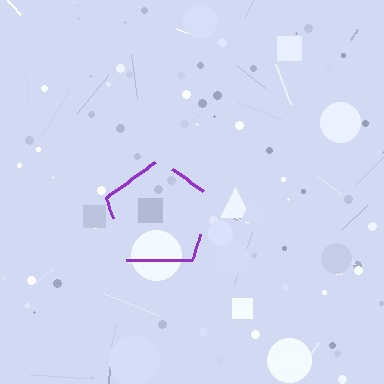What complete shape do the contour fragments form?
The contour fragments form a pentagon.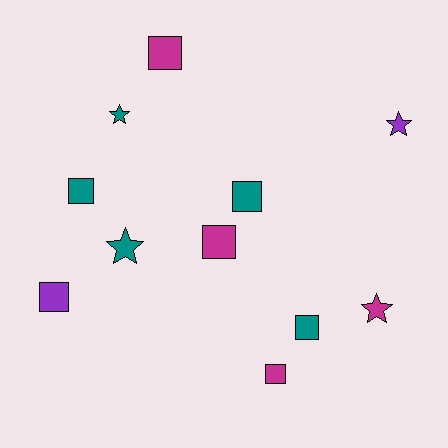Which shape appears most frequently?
Square, with 7 objects.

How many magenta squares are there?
There are 3 magenta squares.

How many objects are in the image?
There are 11 objects.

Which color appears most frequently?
Teal, with 5 objects.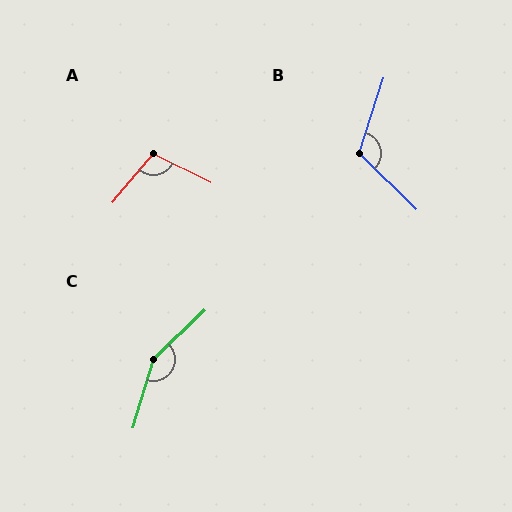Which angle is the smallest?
A, at approximately 104 degrees.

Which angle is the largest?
C, at approximately 151 degrees.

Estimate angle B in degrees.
Approximately 116 degrees.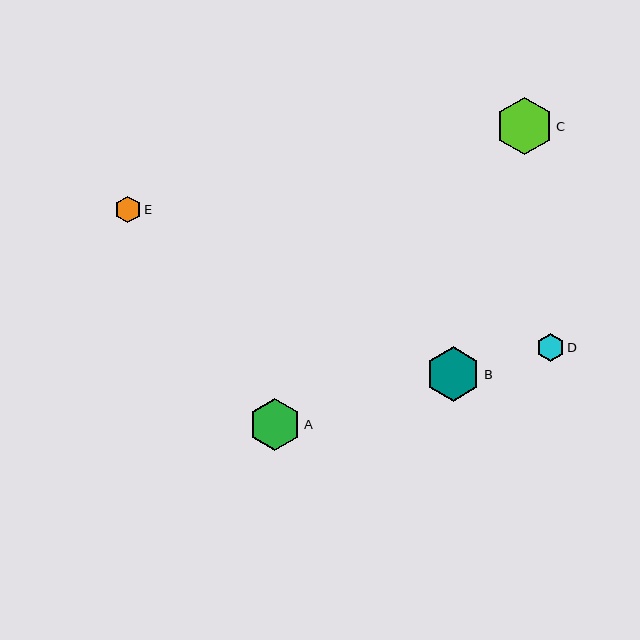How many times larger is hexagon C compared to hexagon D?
Hexagon C is approximately 2.1 times the size of hexagon D.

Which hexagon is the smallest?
Hexagon E is the smallest with a size of approximately 26 pixels.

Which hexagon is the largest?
Hexagon C is the largest with a size of approximately 58 pixels.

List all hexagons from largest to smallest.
From largest to smallest: C, B, A, D, E.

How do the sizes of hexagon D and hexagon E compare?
Hexagon D and hexagon E are approximately the same size.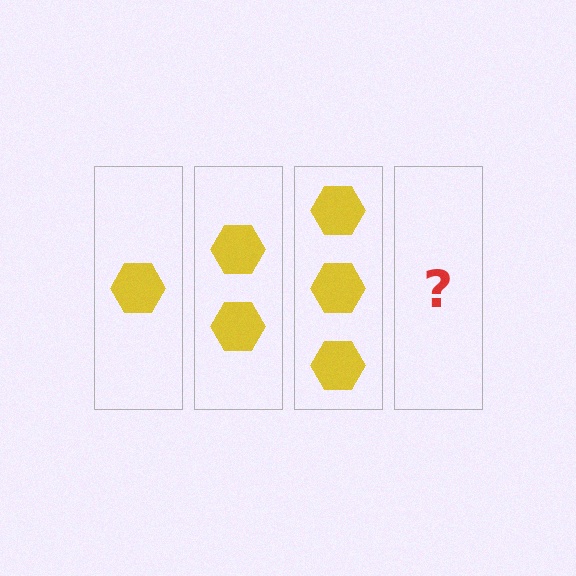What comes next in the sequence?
The next element should be 4 hexagons.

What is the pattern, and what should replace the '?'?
The pattern is that each step adds one more hexagon. The '?' should be 4 hexagons.